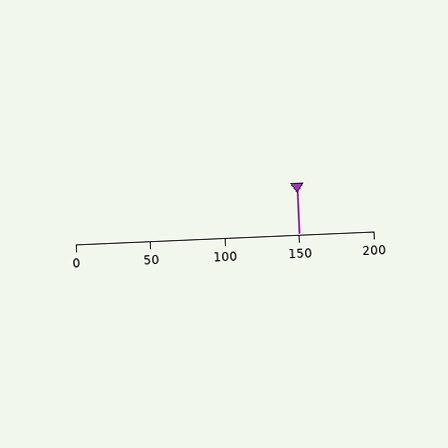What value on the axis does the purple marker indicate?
The marker indicates approximately 150.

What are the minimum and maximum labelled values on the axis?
The axis runs from 0 to 200.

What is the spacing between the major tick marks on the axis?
The major ticks are spaced 50 apart.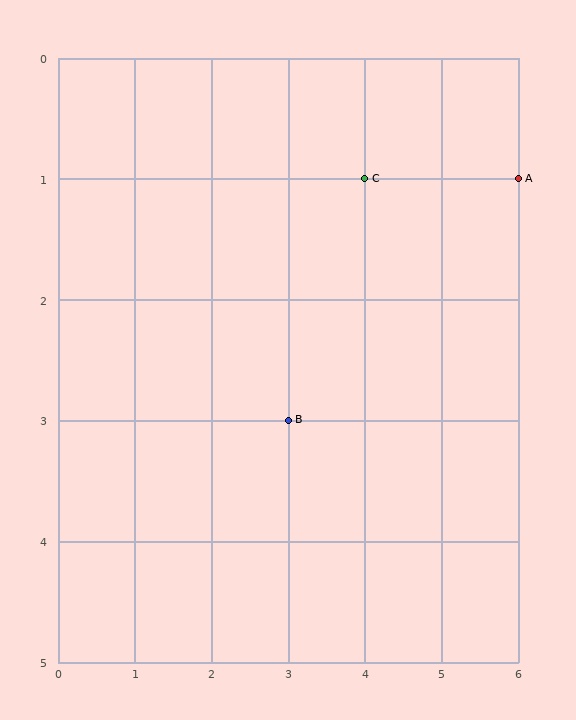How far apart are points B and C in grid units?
Points B and C are 1 column and 2 rows apart (about 2.2 grid units diagonally).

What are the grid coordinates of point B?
Point B is at grid coordinates (3, 3).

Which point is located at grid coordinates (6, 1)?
Point A is at (6, 1).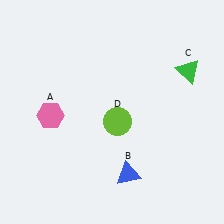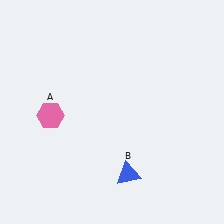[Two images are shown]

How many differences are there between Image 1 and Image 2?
There are 2 differences between the two images.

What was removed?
The lime circle (D), the green triangle (C) were removed in Image 2.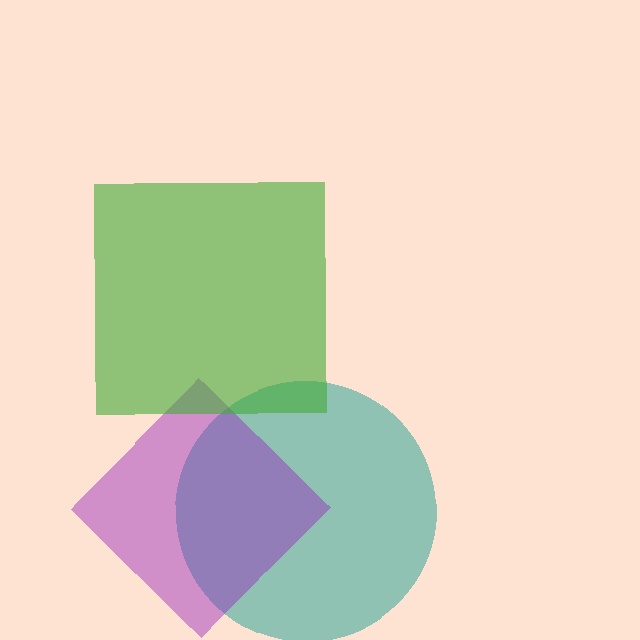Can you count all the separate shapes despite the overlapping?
Yes, there are 3 separate shapes.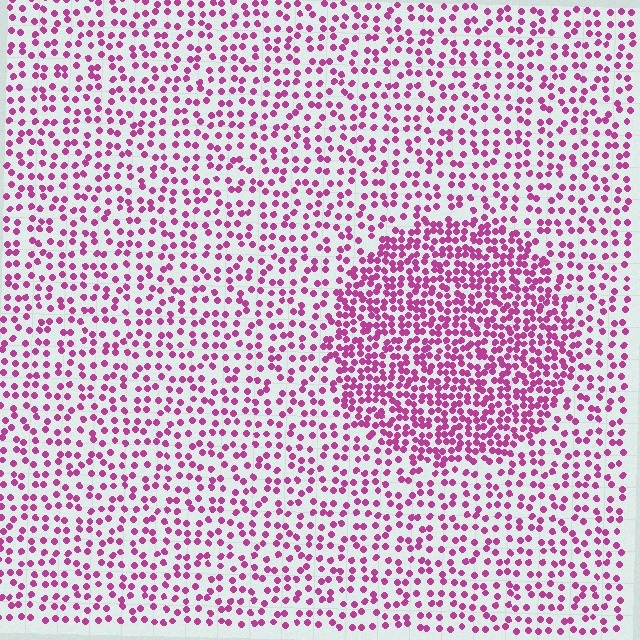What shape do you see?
I see a circle.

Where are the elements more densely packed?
The elements are more densely packed inside the circle boundary.